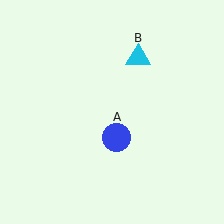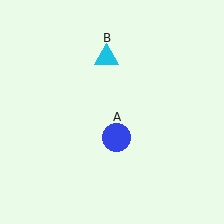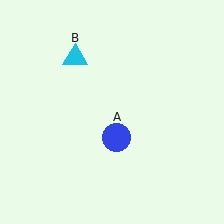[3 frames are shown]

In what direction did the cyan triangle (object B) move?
The cyan triangle (object B) moved left.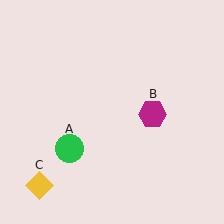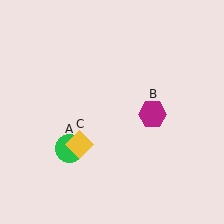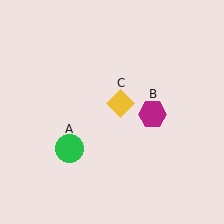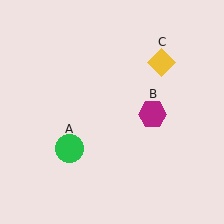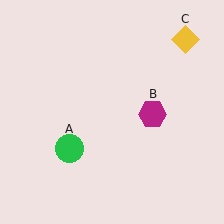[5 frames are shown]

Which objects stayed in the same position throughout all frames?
Green circle (object A) and magenta hexagon (object B) remained stationary.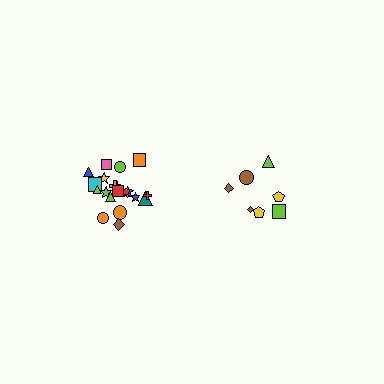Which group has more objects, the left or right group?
The left group.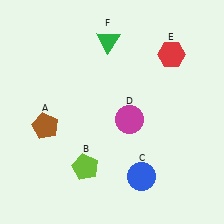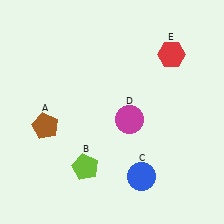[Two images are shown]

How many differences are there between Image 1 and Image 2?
There is 1 difference between the two images.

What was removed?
The green triangle (F) was removed in Image 2.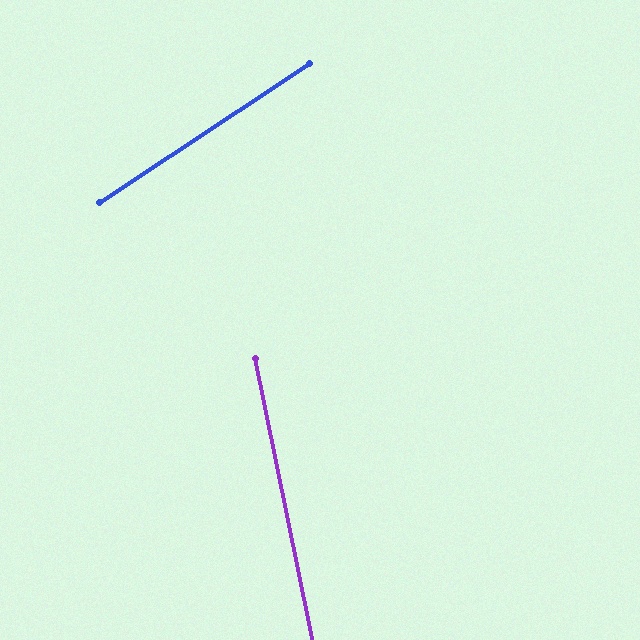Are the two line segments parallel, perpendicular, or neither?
Neither parallel nor perpendicular — they differ by about 68°.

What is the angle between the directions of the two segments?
Approximately 68 degrees.